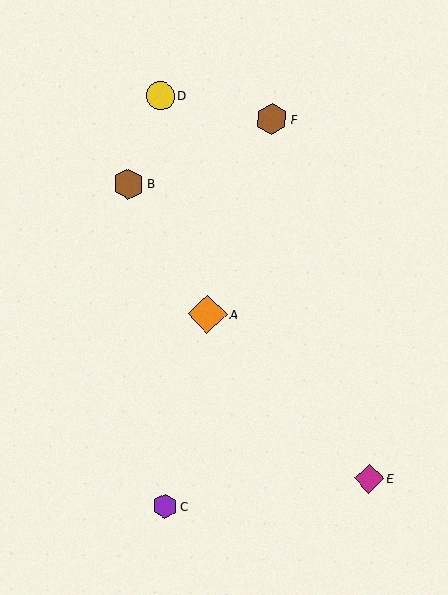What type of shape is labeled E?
Shape E is a magenta diamond.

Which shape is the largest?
The orange diamond (labeled A) is the largest.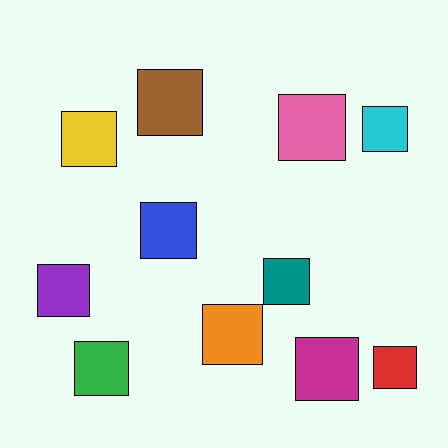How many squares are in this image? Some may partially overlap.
There are 11 squares.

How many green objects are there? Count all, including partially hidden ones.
There is 1 green object.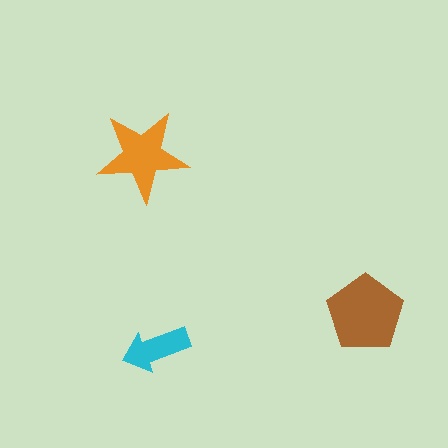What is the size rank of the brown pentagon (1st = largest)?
1st.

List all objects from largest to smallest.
The brown pentagon, the orange star, the cyan arrow.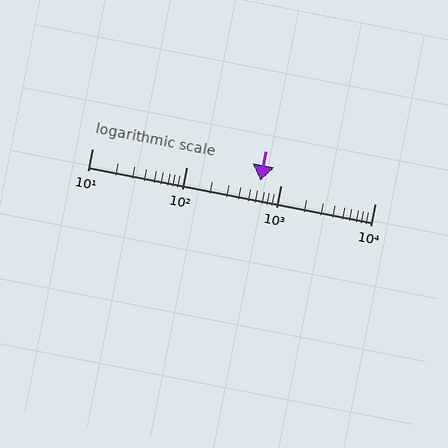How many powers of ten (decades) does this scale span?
The scale spans 3 decades, from 10 to 10000.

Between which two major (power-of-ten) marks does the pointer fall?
The pointer is between 100 and 1000.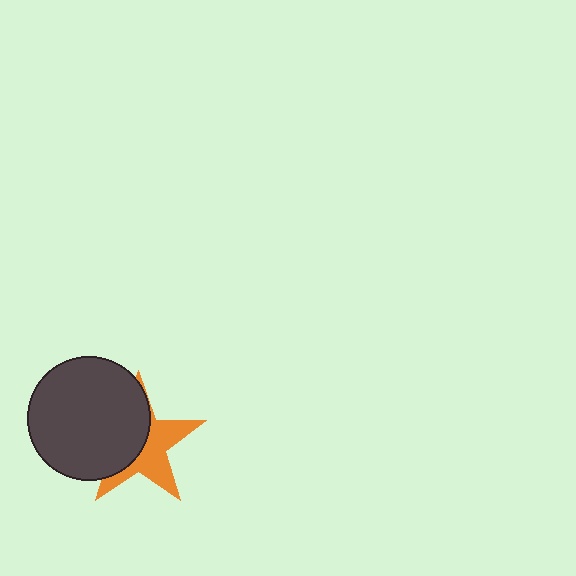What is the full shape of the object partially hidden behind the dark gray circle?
The partially hidden object is an orange star.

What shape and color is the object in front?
The object in front is a dark gray circle.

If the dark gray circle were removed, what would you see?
You would see the complete orange star.